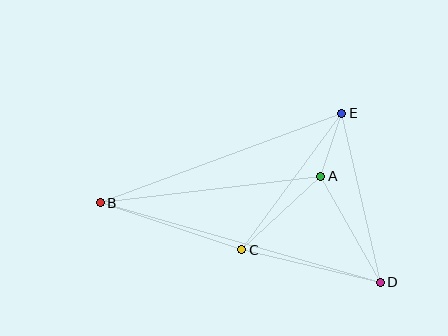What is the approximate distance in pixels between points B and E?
The distance between B and E is approximately 257 pixels.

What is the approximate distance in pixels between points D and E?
The distance between D and E is approximately 173 pixels.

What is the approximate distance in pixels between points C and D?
The distance between C and D is approximately 142 pixels.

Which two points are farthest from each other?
Points B and D are farthest from each other.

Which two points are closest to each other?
Points A and E are closest to each other.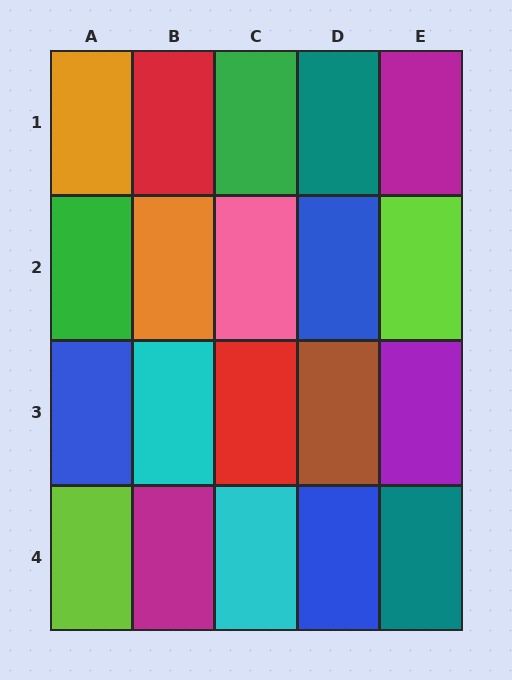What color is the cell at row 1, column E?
Magenta.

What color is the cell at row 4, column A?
Lime.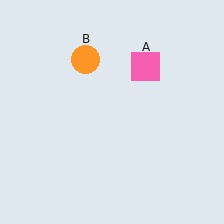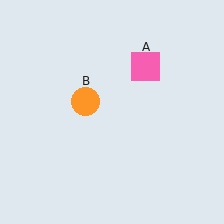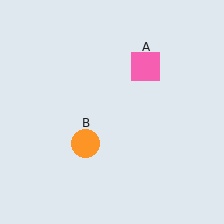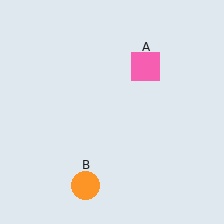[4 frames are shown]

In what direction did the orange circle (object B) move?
The orange circle (object B) moved down.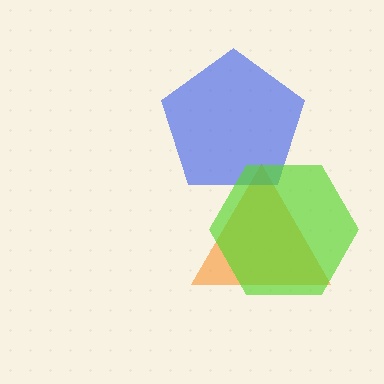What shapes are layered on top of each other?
The layered shapes are: an orange triangle, a blue pentagon, a lime hexagon.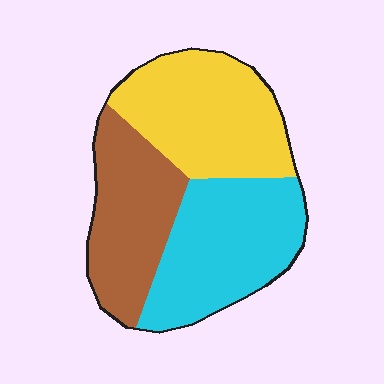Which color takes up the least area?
Brown, at roughly 30%.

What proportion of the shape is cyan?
Cyan covers roughly 35% of the shape.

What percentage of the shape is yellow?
Yellow takes up between a third and a half of the shape.